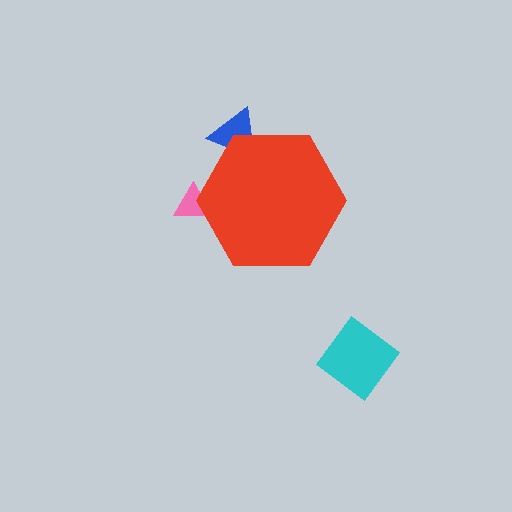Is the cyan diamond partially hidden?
No, the cyan diamond is fully visible.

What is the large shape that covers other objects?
A red hexagon.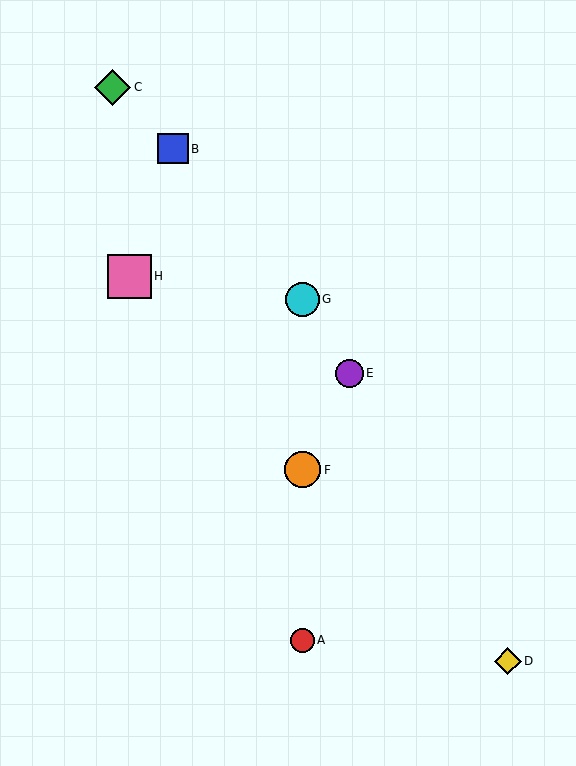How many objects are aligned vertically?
3 objects (A, F, G) are aligned vertically.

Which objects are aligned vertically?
Objects A, F, G are aligned vertically.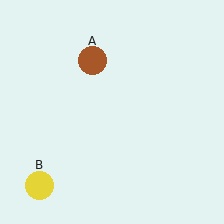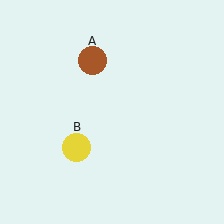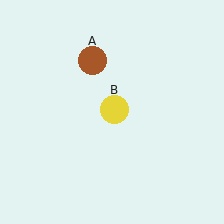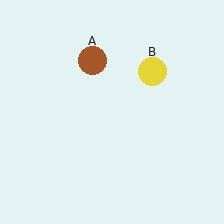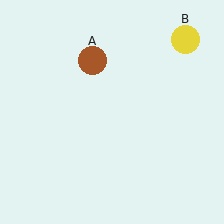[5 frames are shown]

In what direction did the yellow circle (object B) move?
The yellow circle (object B) moved up and to the right.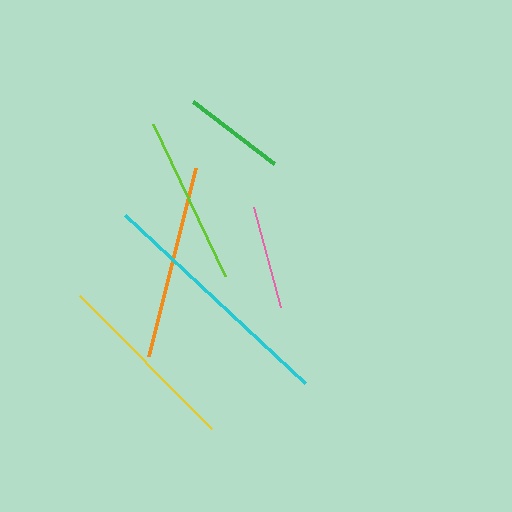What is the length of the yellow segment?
The yellow segment is approximately 187 pixels long.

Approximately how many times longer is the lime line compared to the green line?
The lime line is approximately 1.6 times the length of the green line.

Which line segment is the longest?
The cyan line is the longest at approximately 246 pixels.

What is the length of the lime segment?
The lime segment is approximately 168 pixels long.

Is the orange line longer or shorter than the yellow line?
The orange line is longer than the yellow line.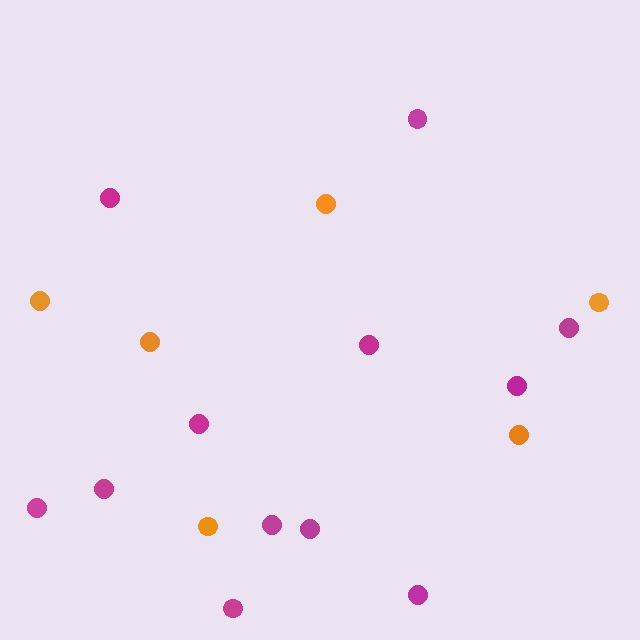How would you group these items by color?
There are 2 groups: one group of magenta circles (12) and one group of orange circles (6).